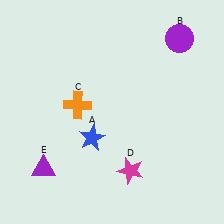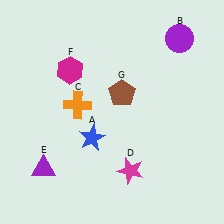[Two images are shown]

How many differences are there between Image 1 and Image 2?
There are 2 differences between the two images.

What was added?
A magenta hexagon (F), a brown pentagon (G) were added in Image 2.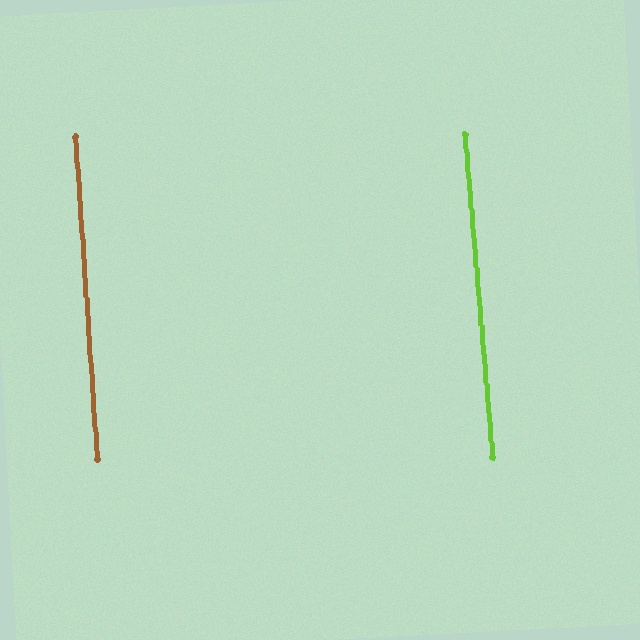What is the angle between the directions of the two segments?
Approximately 1 degree.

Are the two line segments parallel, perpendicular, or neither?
Parallel — their directions differ by only 1.1°.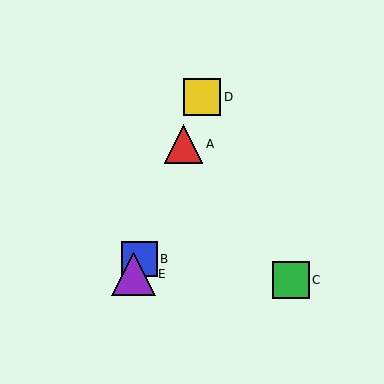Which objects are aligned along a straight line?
Objects A, B, D, E are aligned along a straight line.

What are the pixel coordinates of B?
Object B is at (139, 259).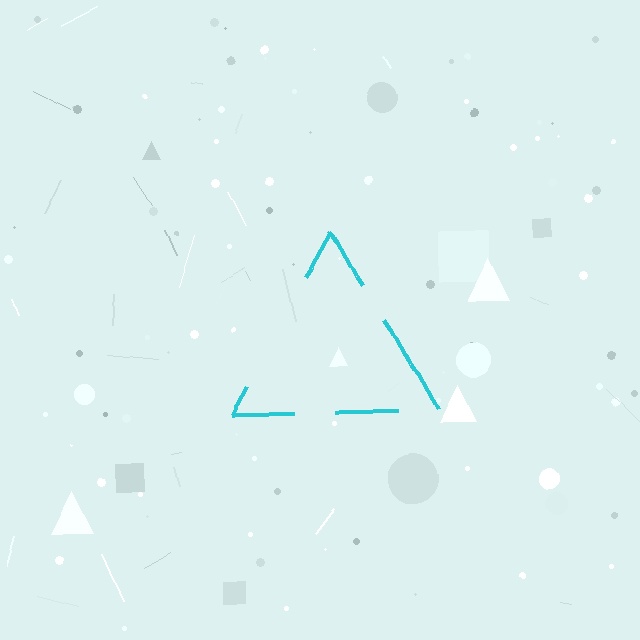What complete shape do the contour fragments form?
The contour fragments form a triangle.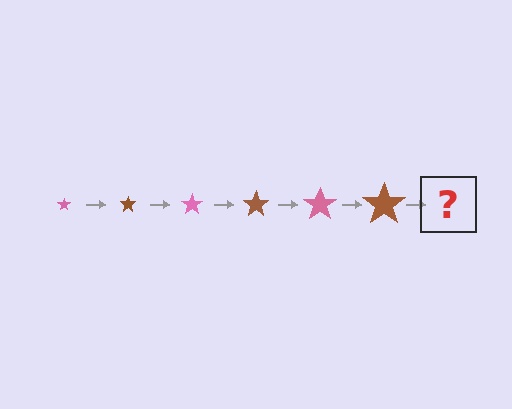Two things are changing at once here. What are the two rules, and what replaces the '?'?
The two rules are that the star grows larger each step and the color cycles through pink and brown. The '?' should be a pink star, larger than the previous one.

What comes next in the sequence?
The next element should be a pink star, larger than the previous one.